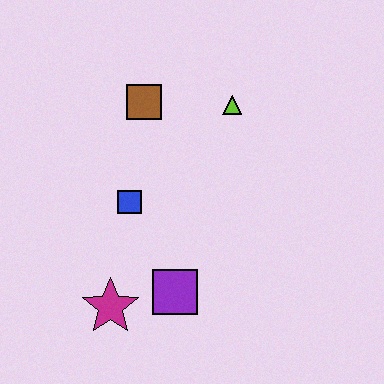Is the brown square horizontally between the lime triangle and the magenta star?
Yes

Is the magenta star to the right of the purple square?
No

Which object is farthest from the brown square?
The magenta star is farthest from the brown square.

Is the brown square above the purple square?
Yes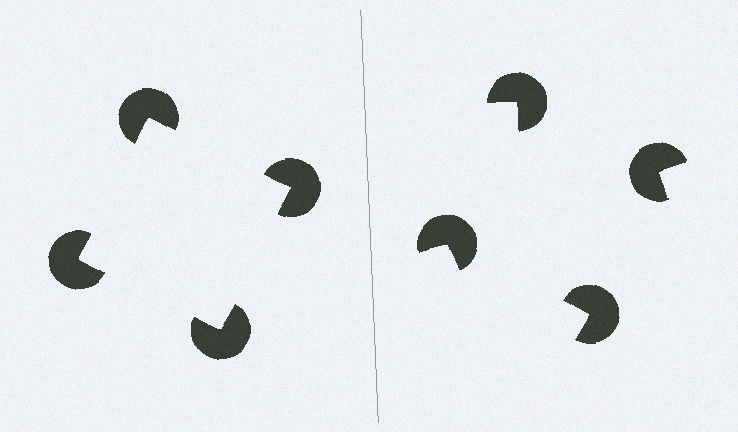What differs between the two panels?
The pac-man discs are positioned identically on both sides; only the wedge orientations differ. On the left they align to a square; on the right they are misaligned.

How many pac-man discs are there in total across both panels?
8 — 4 on each side.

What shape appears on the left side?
An illusory square.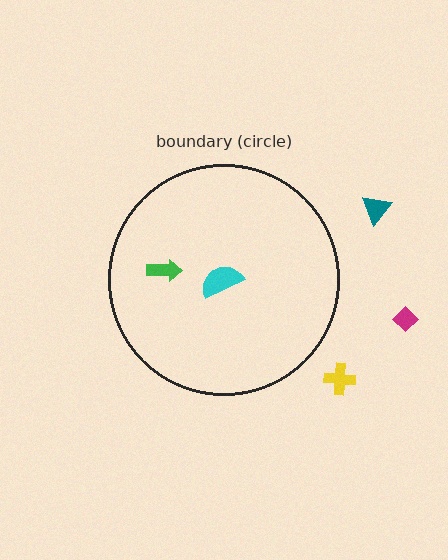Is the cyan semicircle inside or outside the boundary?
Inside.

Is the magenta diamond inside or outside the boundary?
Outside.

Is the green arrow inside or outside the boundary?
Inside.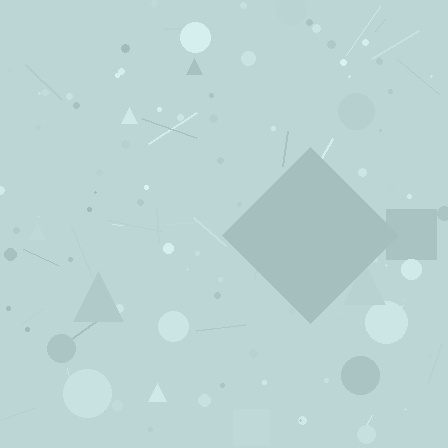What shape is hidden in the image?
A diamond is hidden in the image.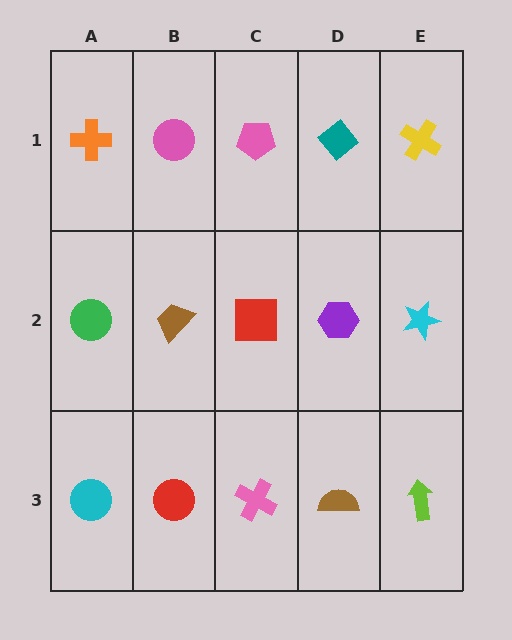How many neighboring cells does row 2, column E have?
3.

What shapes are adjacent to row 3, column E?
A cyan star (row 2, column E), a brown semicircle (row 3, column D).